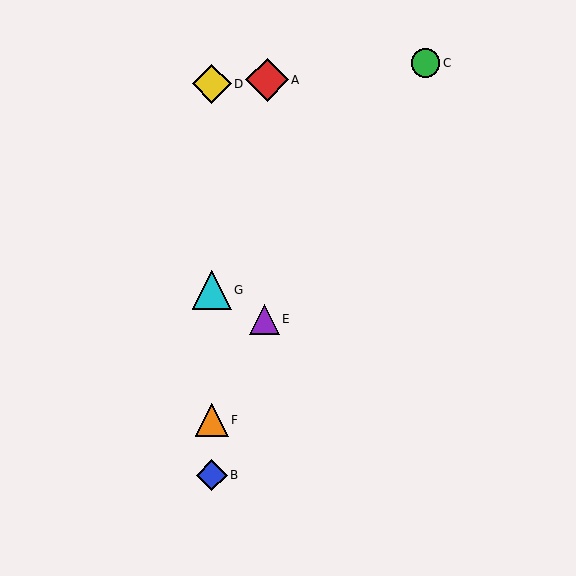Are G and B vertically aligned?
Yes, both are at x≈212.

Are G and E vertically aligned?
No, G is at x≈212 and E is at x≈264.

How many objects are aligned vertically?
4 objects (B, D, F, G) are aligned vertically.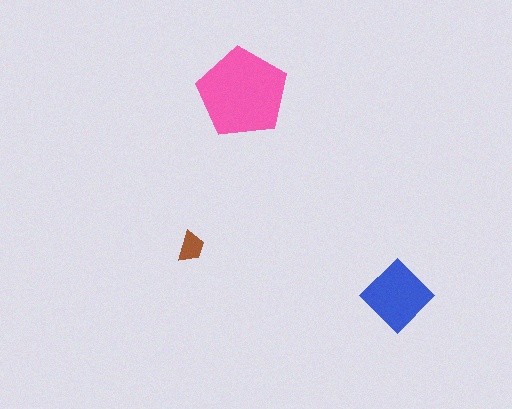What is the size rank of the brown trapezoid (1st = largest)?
3rd.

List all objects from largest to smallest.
The pink pentagon, the blue diamond, the brown trapezoid.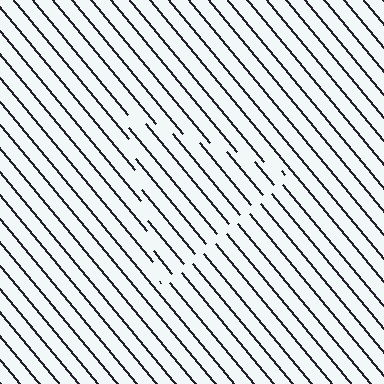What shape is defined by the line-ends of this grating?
An illusory triangle. The interior of the shape contains the same grating, shifted by half a period — the contour is defined by the phase discontinuity where line-ends from the inner and outer gratings abut.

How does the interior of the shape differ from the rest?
The interior of the shape contains the same grating, shifted by half a period — the contour is defined by the phase discontinuity where line-ends from the inner and outer gratings abut.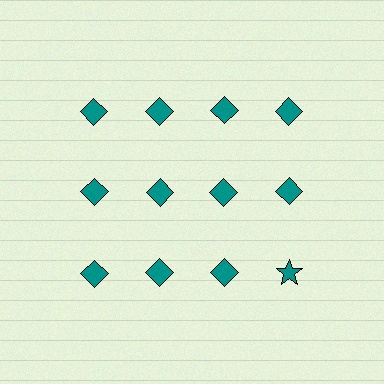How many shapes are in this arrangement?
There are 12 shapes arranged in a grid pattern.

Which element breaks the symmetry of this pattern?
The teal star in the third row, second from right column breaks the symmetry. All other shapes are teal diamonds.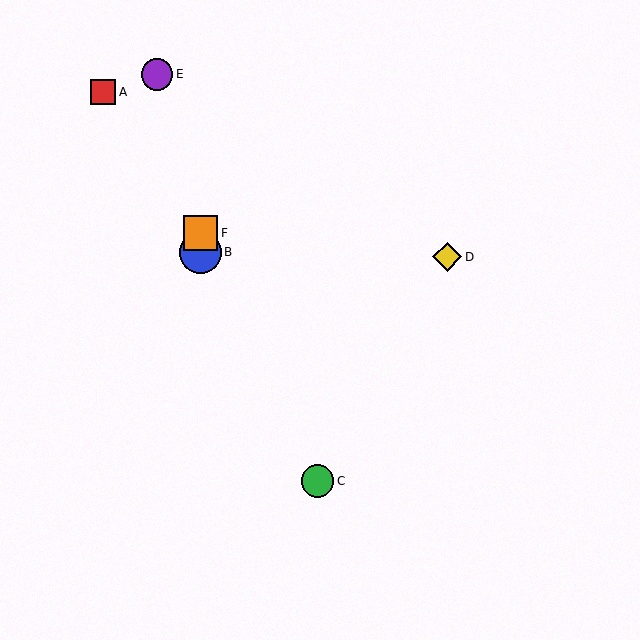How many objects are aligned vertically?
2 objects (B, F) are aligned vertically.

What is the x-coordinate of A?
Object A is at x≈103.